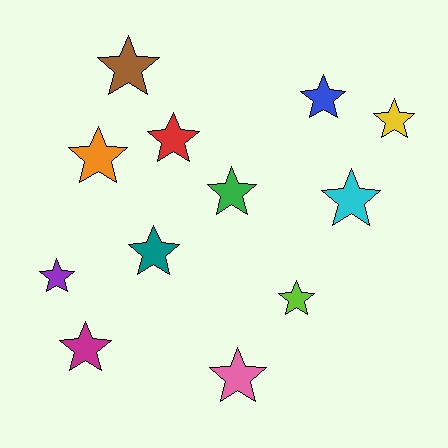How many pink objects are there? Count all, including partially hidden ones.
There is 1 pink object.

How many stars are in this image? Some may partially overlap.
There are 12 stars.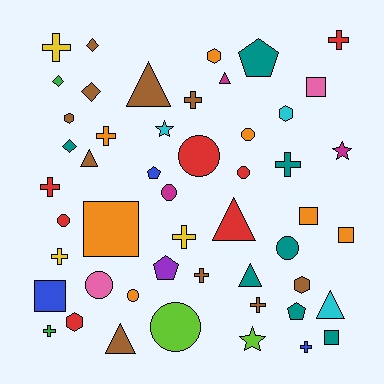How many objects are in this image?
There are 50 objects.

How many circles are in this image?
There are 9 circles.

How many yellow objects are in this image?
There are 3 yellow objects.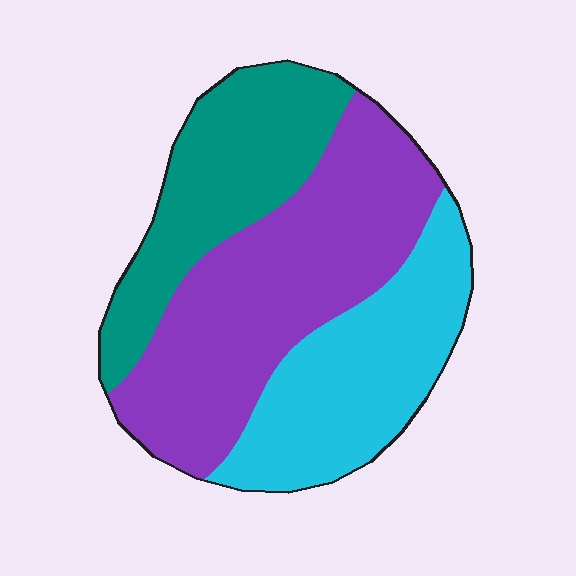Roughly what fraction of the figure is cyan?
Cyan takes up about one third (1/3) of the figure.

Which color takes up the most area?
Purple, at roughly 45%.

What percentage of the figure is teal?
Teal covers around 25% of the figure.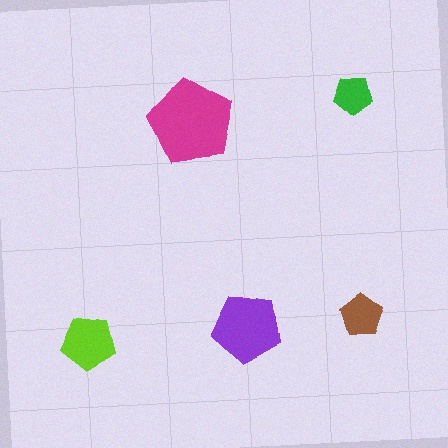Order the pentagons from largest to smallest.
the magenta one, the purple one, the lime one, the brown one, the green one.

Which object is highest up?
The green pentagon is topmost.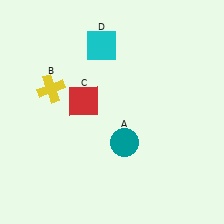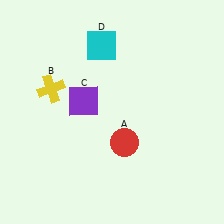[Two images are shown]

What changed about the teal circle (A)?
In Image 1, A is teal. In Image 2, it changed to red.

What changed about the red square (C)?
In Image 1, C is red. In Image 2, it changed to purple.